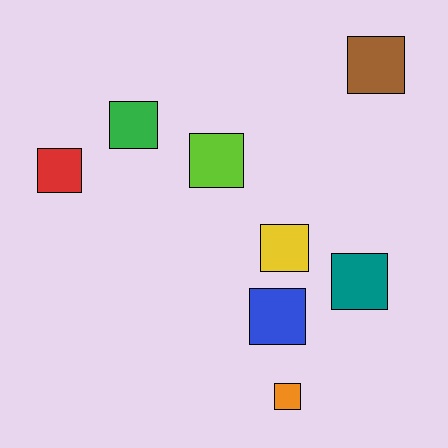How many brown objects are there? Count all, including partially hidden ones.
There is 1 brown object.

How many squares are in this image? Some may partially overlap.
There are 8 squares.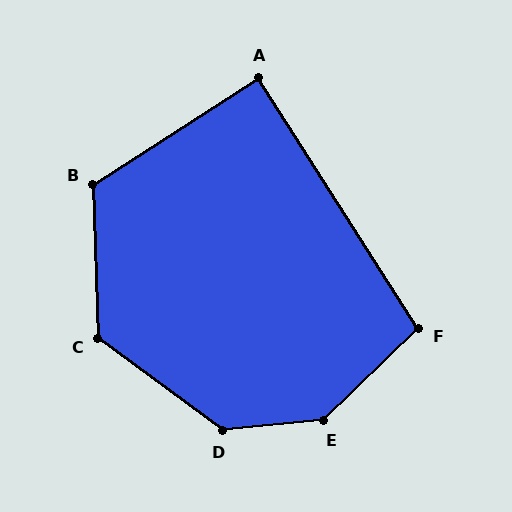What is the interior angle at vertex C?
Approximately 129 degrees (obtuse).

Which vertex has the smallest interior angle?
A, at approximately 90 degrees.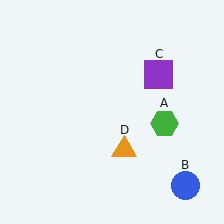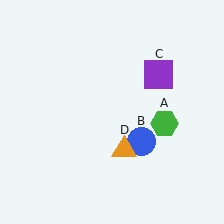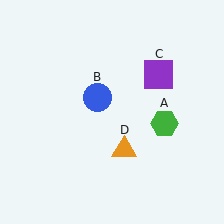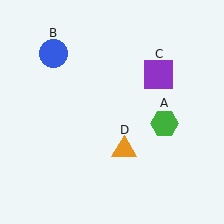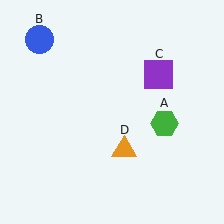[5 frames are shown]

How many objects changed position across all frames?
1 object changed position: blue circle (object B).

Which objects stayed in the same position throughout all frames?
Green hexagon (object A) and purple square (object C) and orange triangle (object D) remained stationary.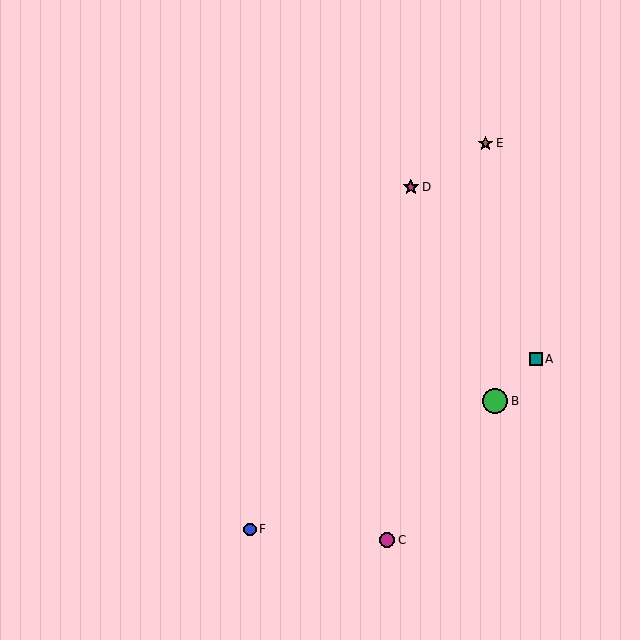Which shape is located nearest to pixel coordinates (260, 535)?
The blue circle (labeled F) at (250, 529) is nearest to that location.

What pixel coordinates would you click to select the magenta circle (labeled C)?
Click at (387, 540) to select the magenta circle C.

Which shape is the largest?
The green circle (labeled B) is the largest.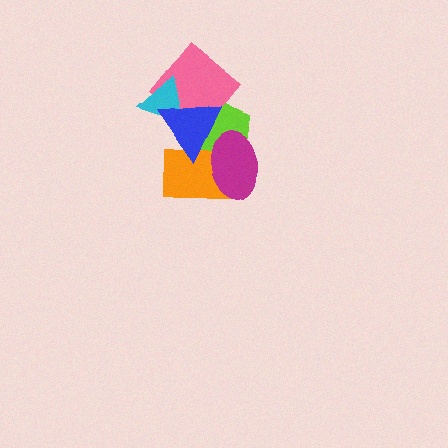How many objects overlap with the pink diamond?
3 objects overlap with the pink diamond.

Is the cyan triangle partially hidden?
Yes, it is partially covered by another shape.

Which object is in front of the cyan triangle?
The blue triangle is in front of the cyan triangle.